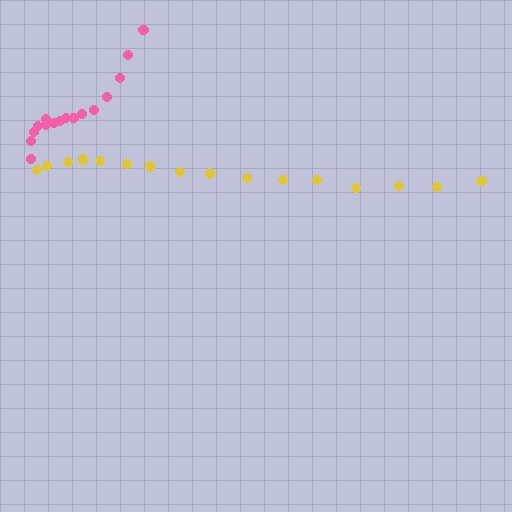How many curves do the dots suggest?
There are 2 distinct paths.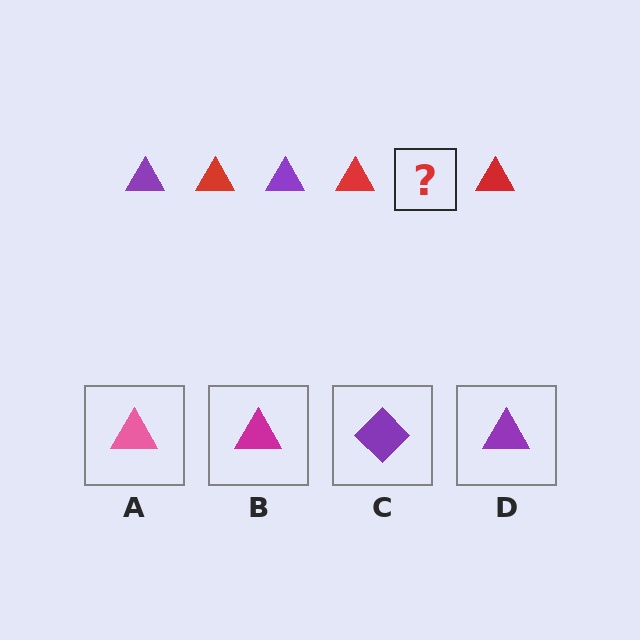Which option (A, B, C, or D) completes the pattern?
D.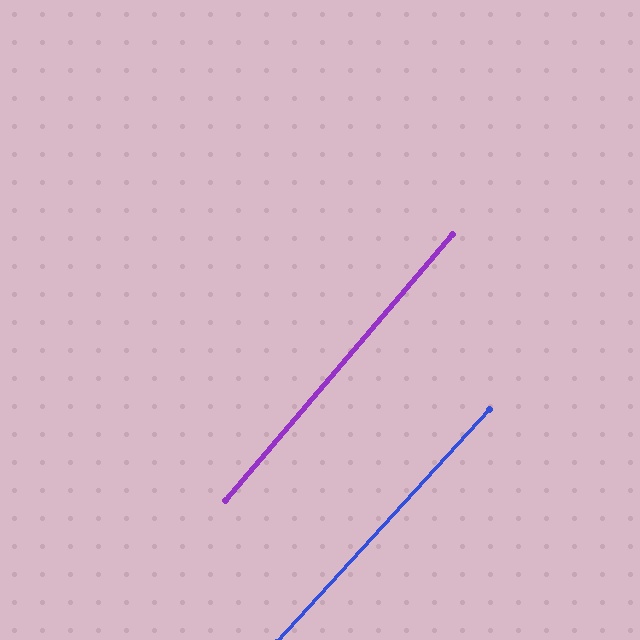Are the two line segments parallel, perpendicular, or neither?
Parallel — their directions differ by only 2.0°.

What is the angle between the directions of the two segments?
Approximately 2 degrees.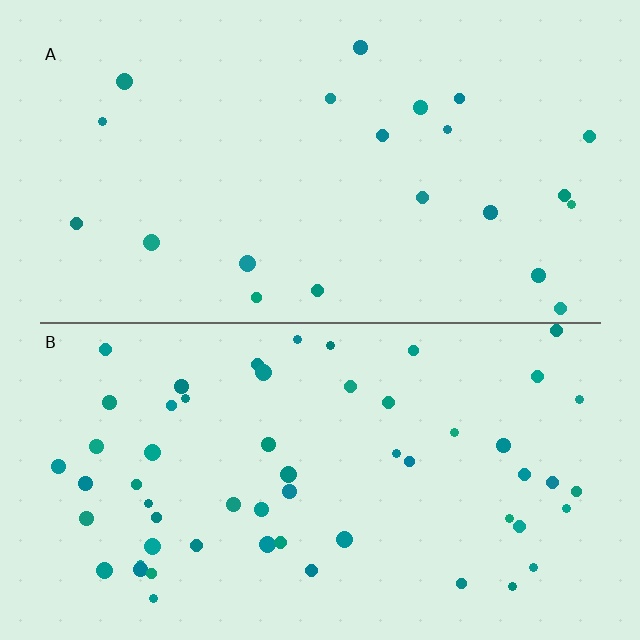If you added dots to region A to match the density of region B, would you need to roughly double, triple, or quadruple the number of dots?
Approximately triple.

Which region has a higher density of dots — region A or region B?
B (the bottom).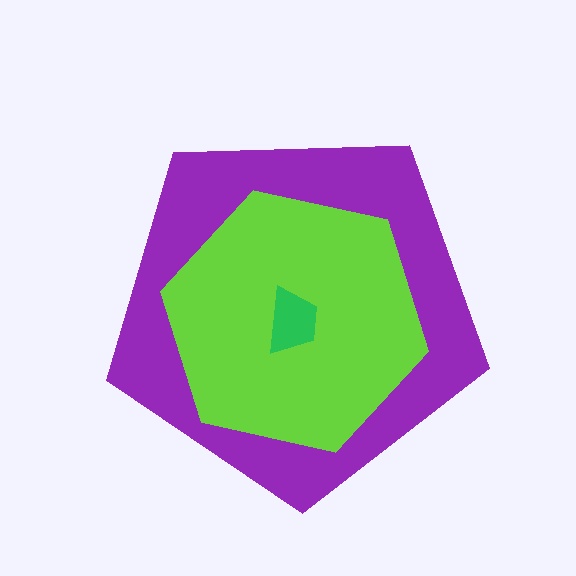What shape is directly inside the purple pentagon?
The lime hexagon.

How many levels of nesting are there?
3.